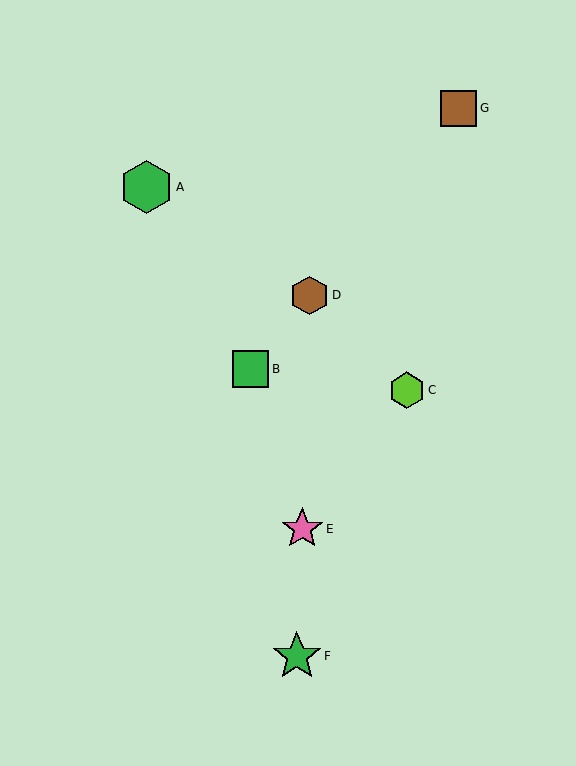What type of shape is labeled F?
Shape F is a green star.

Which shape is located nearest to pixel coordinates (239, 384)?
The green square (labeled B) at (250, 369) is nearest to that location.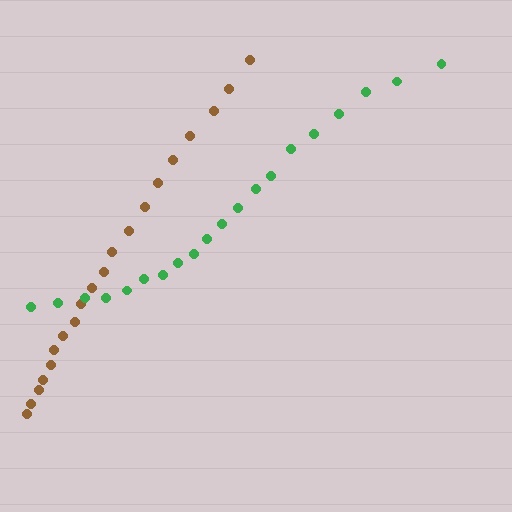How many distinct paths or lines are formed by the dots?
There are 2 distinct paths.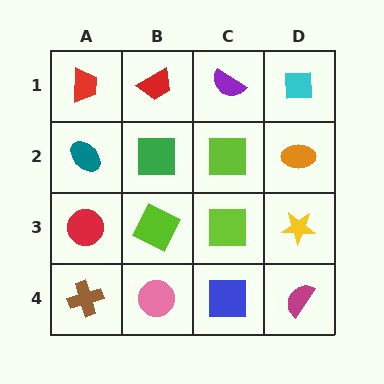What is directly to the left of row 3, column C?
A lime square.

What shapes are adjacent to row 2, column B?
A red trapezoid (row 1, column B), a lime square (row 3, column B), a teal ellipse (row 2, column A), a lime square (row 2, column C).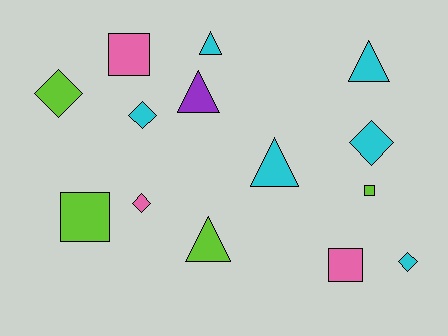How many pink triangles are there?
There are no pink triangles.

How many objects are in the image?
There are 14 objects.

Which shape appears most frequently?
Diamond, with 5 objects.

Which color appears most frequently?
Cyan, with 6 objects.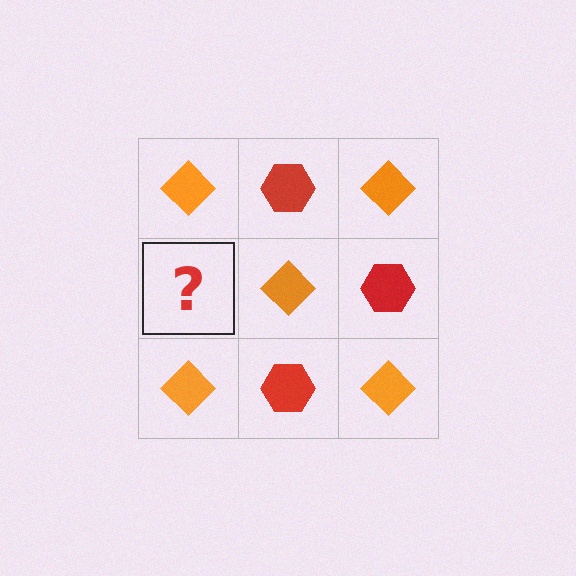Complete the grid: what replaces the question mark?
The question mark should be replaced with a red hexagon.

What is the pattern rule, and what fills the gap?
The rule is that it alternates orange diamond and red hexagon in a checkerboard pattern. The gap should be filled with a red hexagon.